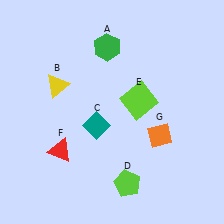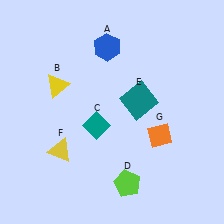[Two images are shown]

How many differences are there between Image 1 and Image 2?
There are 3 differences between the two images.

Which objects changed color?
A changed from green to blue. E changed from lime to teal. F changed from red to yellow.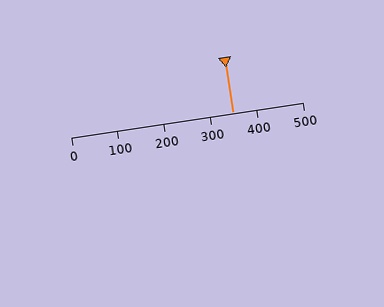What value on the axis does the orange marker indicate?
The marker indicates approximately 350.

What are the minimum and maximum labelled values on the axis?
The axis runs from 0 to 500.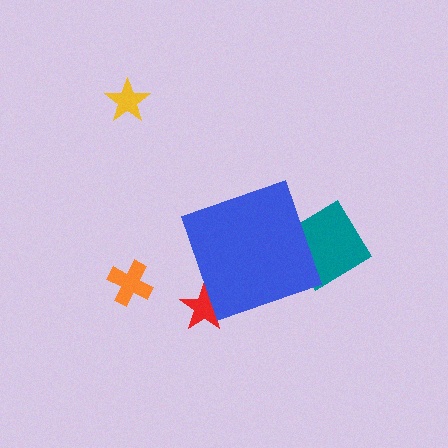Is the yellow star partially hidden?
No, the yellow star is fully visible.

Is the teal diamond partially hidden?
Yes, the teal diamond is partially hidden behind the blue diamond.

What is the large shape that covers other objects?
A blue diamond.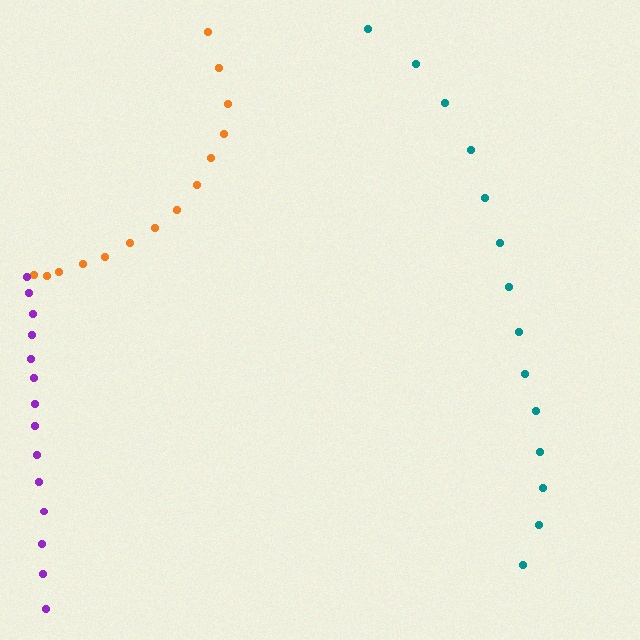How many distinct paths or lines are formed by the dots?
There are 3 distinct paths.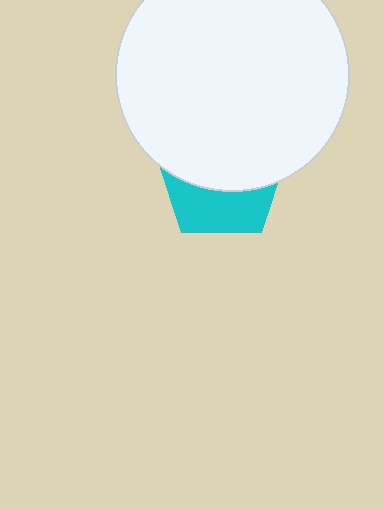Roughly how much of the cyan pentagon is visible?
A small part of it is visible (roughly 40%).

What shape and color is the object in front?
The object in front is a white circle.